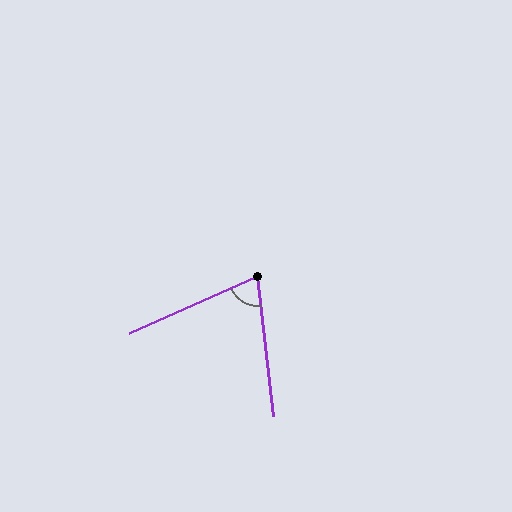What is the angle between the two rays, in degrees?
Approximately 73 degrees.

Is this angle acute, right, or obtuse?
It is acute.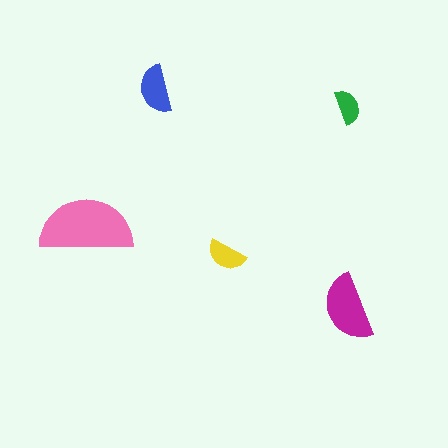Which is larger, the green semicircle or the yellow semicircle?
The yellow one.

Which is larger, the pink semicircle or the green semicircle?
The pink one.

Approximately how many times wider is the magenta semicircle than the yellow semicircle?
About 1.5 times wider.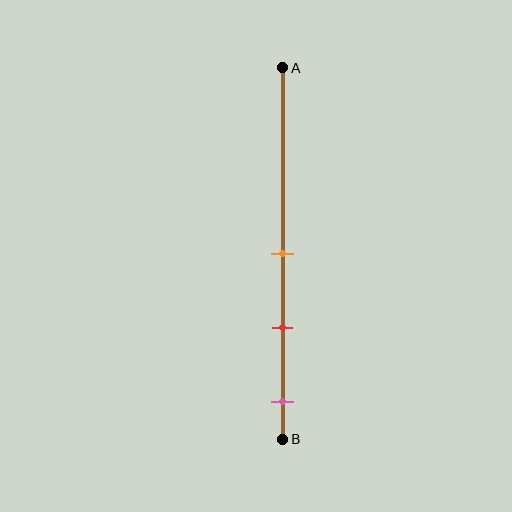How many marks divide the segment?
There are 3 marks dividing the segment.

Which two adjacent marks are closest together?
The orange and red marks are the closest adjacent pair.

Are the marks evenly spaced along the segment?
Yes, the marks are approximately evenly spaced.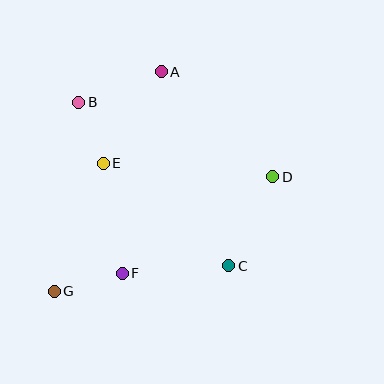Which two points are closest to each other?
Points B and E are closest to each other.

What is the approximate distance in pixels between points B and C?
The distance between B and C is approximately 221 pixels.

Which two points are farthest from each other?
Points D and G are farthest from each other.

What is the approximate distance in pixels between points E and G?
The distance between E and G is approximately 137 pixels.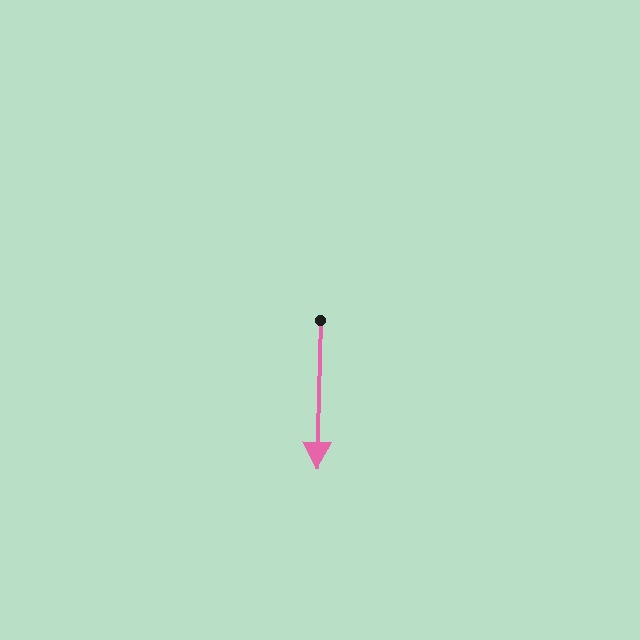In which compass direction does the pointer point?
South.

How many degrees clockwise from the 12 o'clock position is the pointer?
Approximately 181 degrees.